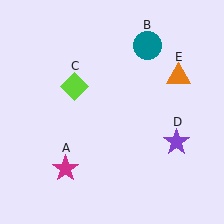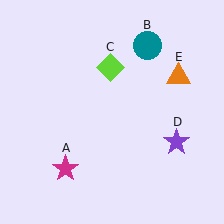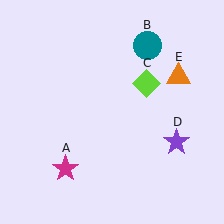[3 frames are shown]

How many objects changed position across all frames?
1 object changed position: lime diamond (object C).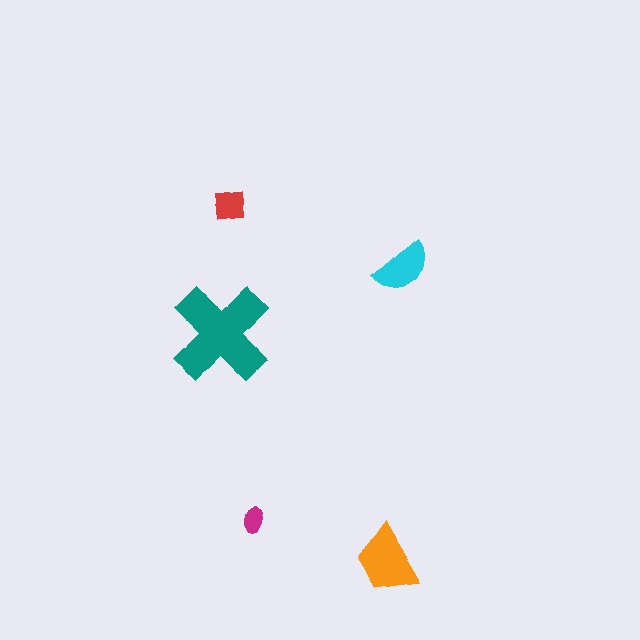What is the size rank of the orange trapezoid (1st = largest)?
2nd.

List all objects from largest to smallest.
The teal cross, the orange trapezoid, the cyan semicircle, the red square, the magenta ellipse.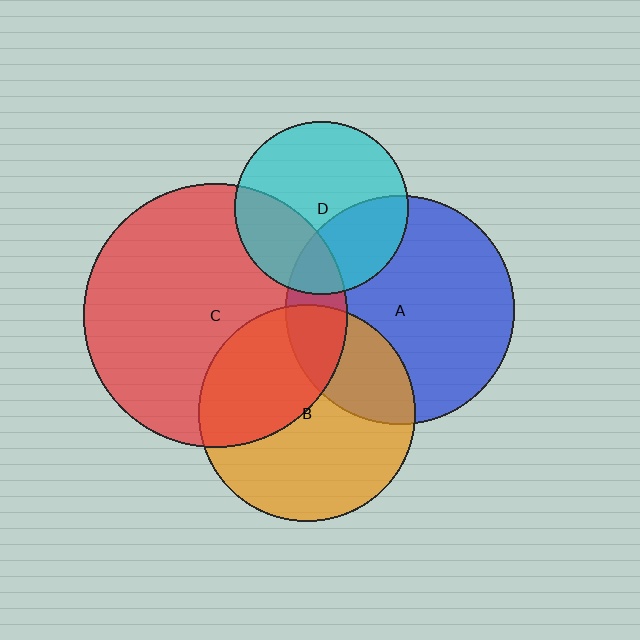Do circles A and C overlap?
Yes.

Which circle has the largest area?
Circle C (red).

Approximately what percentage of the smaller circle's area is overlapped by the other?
Approximately 15%.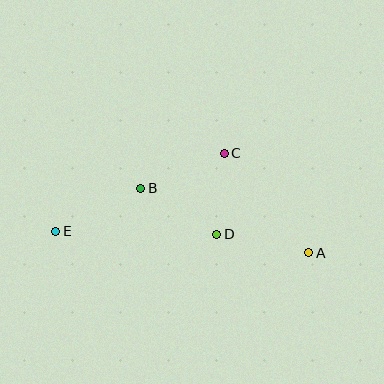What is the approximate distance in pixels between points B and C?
The distance between B and C is approximately 90 pixels.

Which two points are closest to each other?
Points C and D are closest to each other.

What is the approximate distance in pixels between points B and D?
The distance between B and D is approximately 89 pixels.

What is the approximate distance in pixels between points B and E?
The distance between B and E is approximately 95 pixels.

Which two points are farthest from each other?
Points A and E are farthest from each other.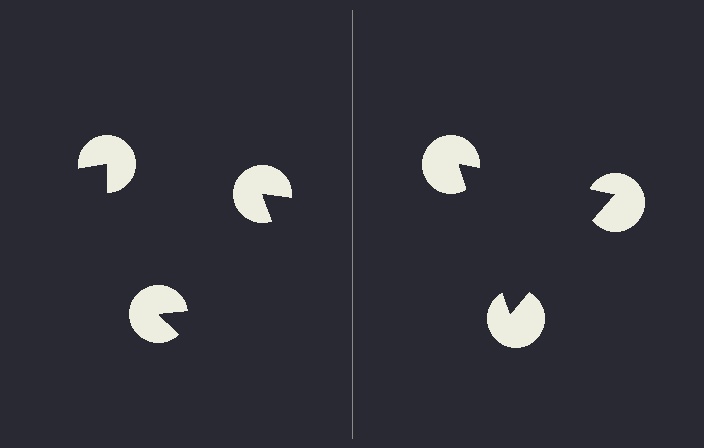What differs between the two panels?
The pac-man discs are positioned identically on both sides; only the wedge orientations differ. On the right they align to a triangle; on the left they are misaligned.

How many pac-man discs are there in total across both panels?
6 — 3 on each side.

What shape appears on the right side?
An illusory triangle.